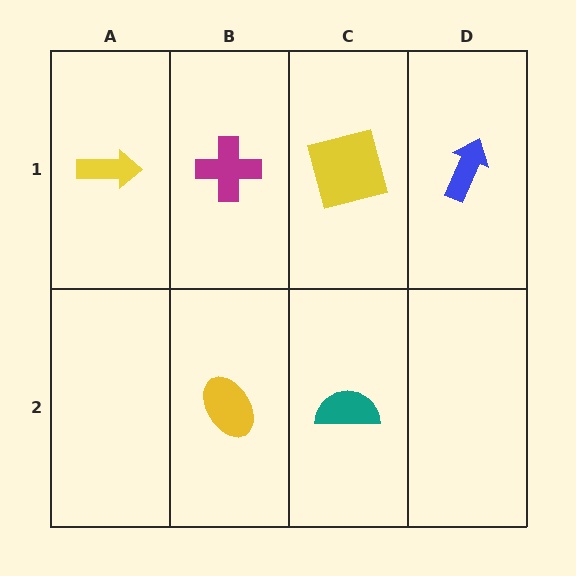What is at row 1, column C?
A yellow square.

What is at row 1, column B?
A magenta cross.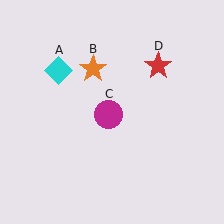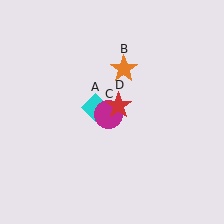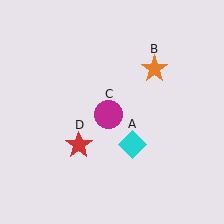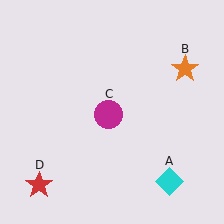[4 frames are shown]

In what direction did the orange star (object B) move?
The orange star (object B) moved right.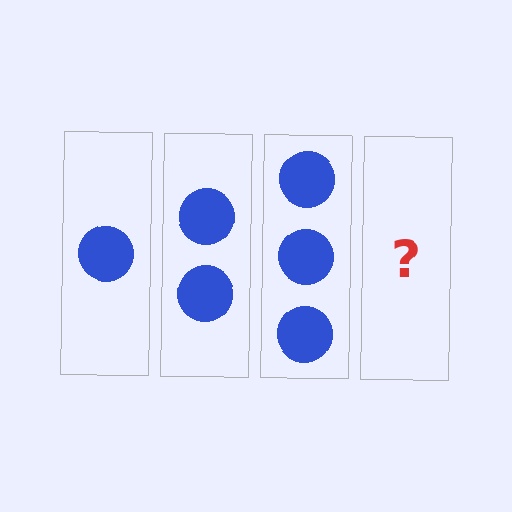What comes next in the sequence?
The next element should be 4 circles.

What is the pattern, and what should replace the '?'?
The pattern is that each step adds one more circle. The '?' should be 4 circles.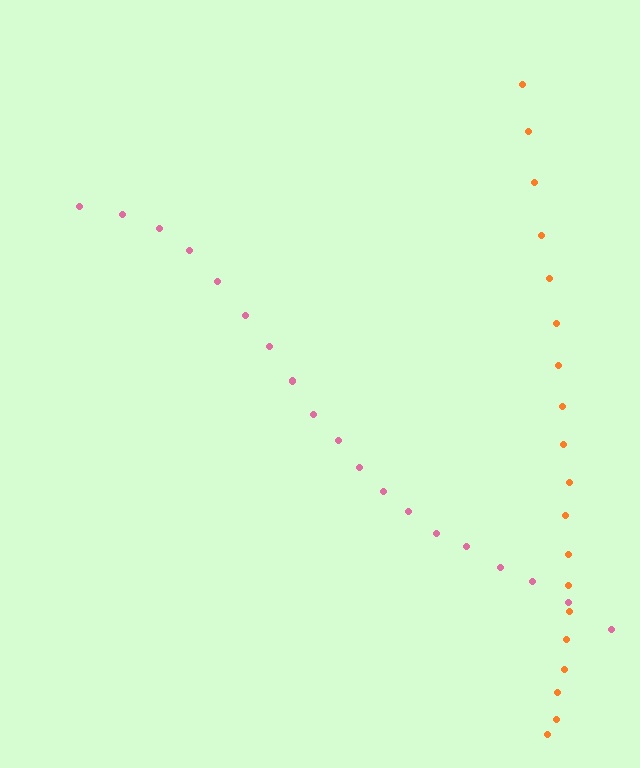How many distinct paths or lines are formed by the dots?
There are 2 distinct paths.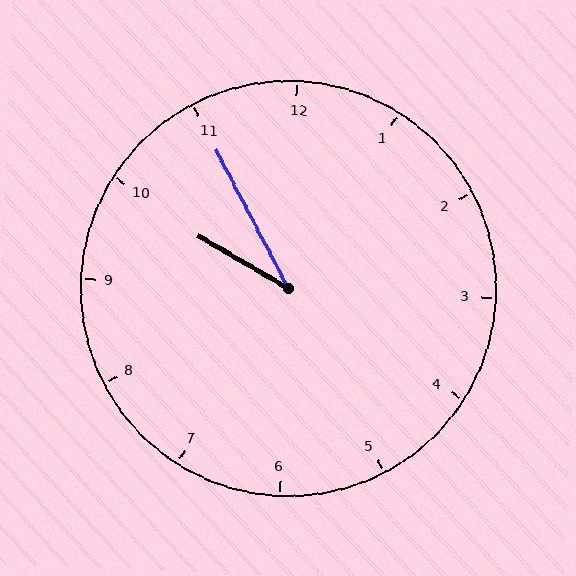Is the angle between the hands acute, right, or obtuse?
It is acute.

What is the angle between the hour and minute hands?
Approximately 32 degrees.